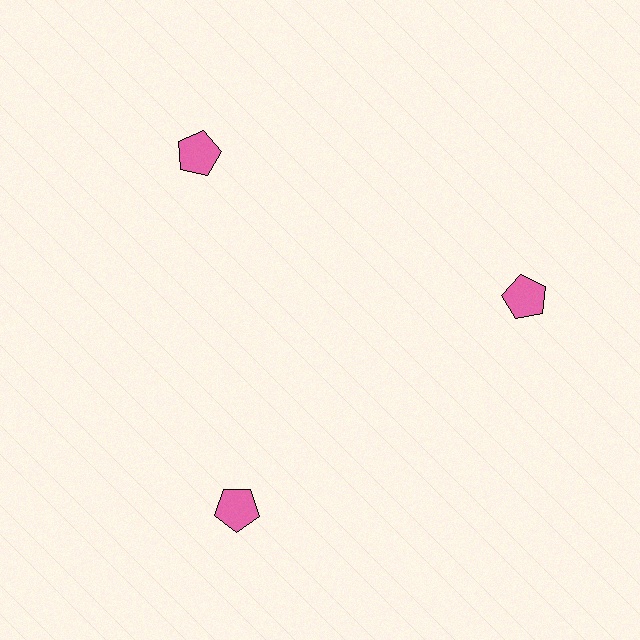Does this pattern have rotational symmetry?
Yes, this pattern has 3-fold rotational symmetry. It looks the same after rotating 120 degrees around the center.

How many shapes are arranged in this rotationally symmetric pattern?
There are 3 shapes, arranged in 3 groups of 1.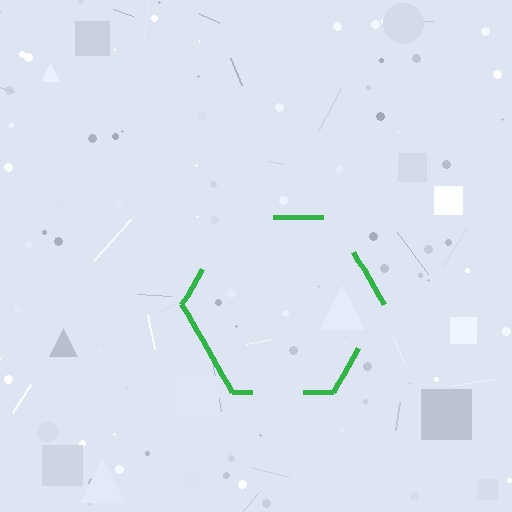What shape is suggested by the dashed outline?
The dashed outline suggests a hexagon.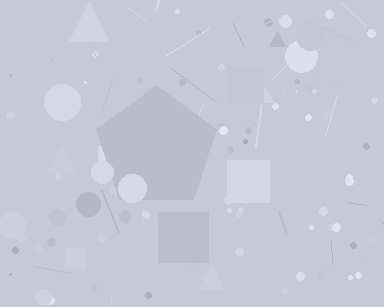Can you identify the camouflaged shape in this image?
The camouflaged shape is a pentagon.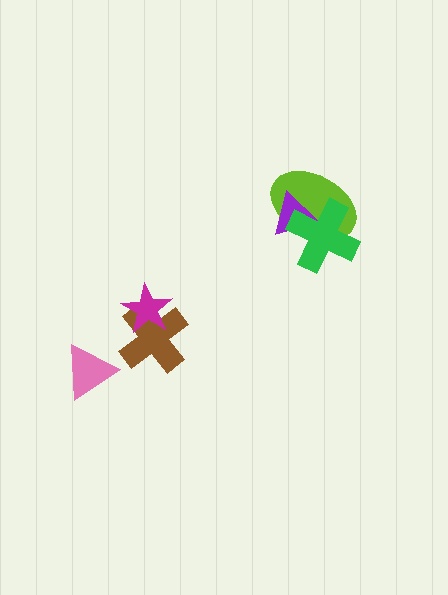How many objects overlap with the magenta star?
1 object overlaps with the magenta star.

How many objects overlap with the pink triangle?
0 objects overlap with the pink triangle.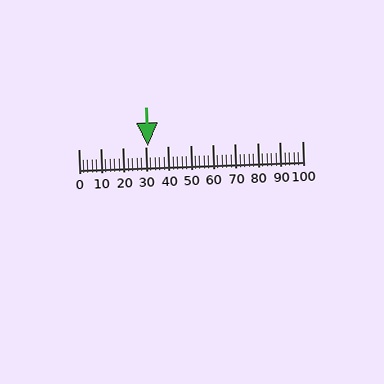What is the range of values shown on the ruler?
The ruler shows values from 0 to 100.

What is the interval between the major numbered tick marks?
The major tick marks are spaced 10 units apart.